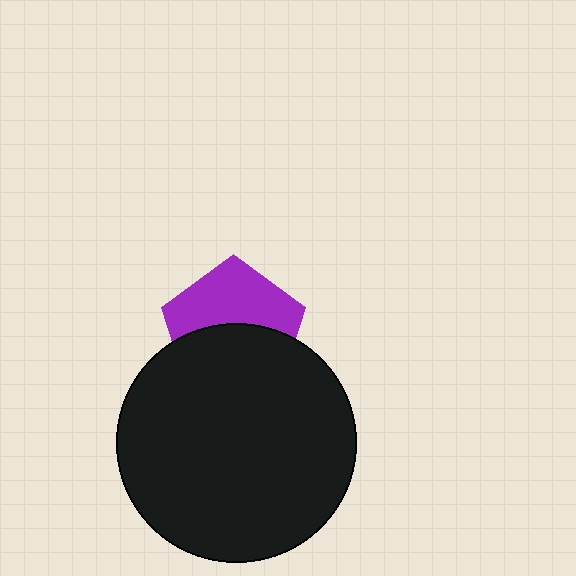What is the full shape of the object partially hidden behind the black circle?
The partially hidden object is a purple pentagon.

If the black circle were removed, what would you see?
You would see the complete purple pentagon.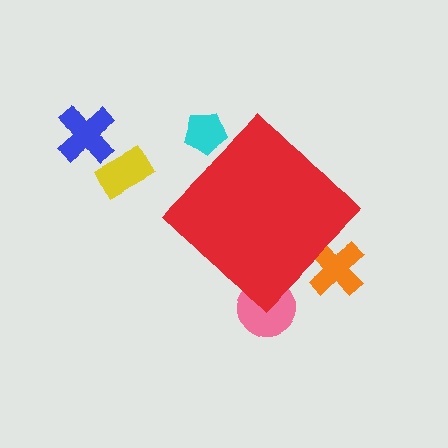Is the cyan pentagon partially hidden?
Yes, the cyan pentagon is partially hidden behind the red diamond.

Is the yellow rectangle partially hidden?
No, the yellow rectangle is fully visible.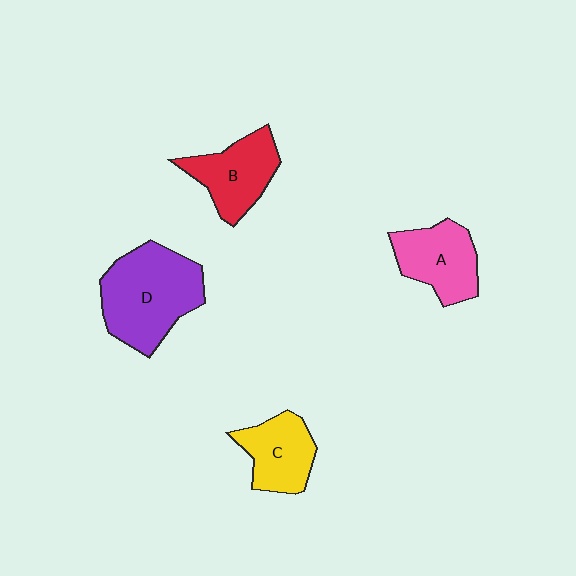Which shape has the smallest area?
Shape C (yellow).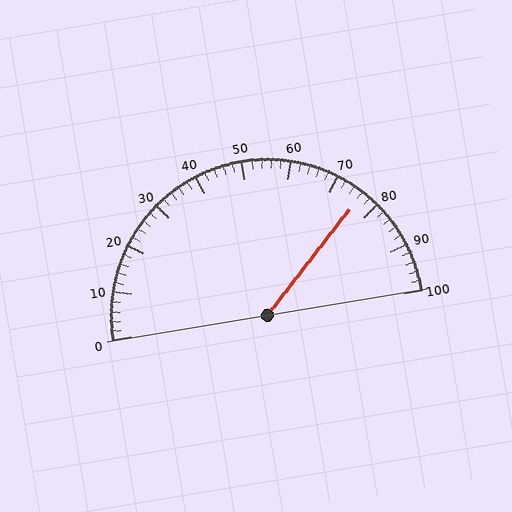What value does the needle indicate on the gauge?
The needle indicates approximately 76.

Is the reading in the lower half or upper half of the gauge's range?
The reading is in the upper half of the range (0 to 100).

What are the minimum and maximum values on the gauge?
The gauge ranges from 0 to 100.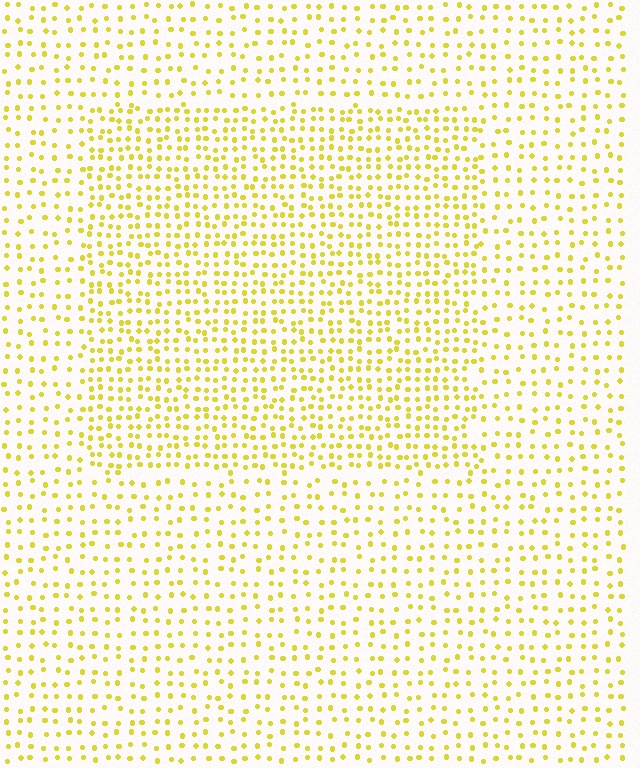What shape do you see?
I see a rectangle.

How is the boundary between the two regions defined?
The boundary is defined by a change in element density (approximately 1.7x ratio). All elements are the same color, size, and shape.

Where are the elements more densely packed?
The elements are more densely packed inside the rectangle boundary.